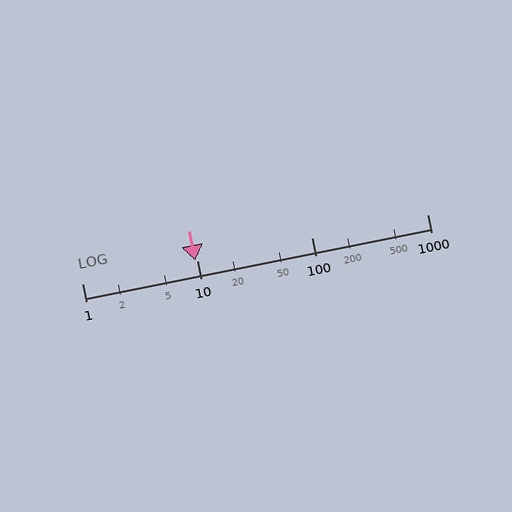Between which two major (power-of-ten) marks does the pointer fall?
The pointer is between 1 and 10.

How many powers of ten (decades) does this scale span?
The scale spans 3 decades, from 1 to 1000.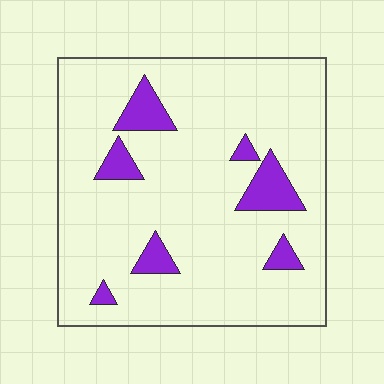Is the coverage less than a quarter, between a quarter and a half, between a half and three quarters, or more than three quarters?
Less than a quarter.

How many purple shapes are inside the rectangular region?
7.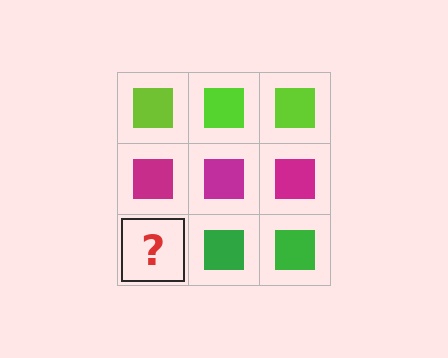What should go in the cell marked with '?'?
The missing cell should contain a green square.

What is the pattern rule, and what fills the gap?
The rule is that each row has a consistent color. The gap should be filled with a green square.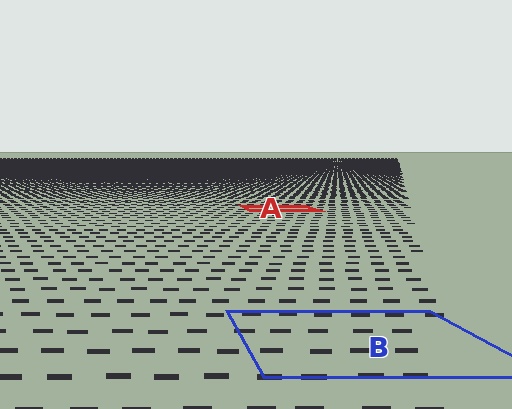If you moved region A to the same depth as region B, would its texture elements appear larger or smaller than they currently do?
They would appear larger. At a closer depth, the same texture elements are projected at a bigger on-screen size.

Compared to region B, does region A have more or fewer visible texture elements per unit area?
Region A has more texture elements per unit area — they are packed more densely because it is farther away.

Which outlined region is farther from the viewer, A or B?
Region A is farther from the viewer — the texture elements inside it appear smaller and more densely packed.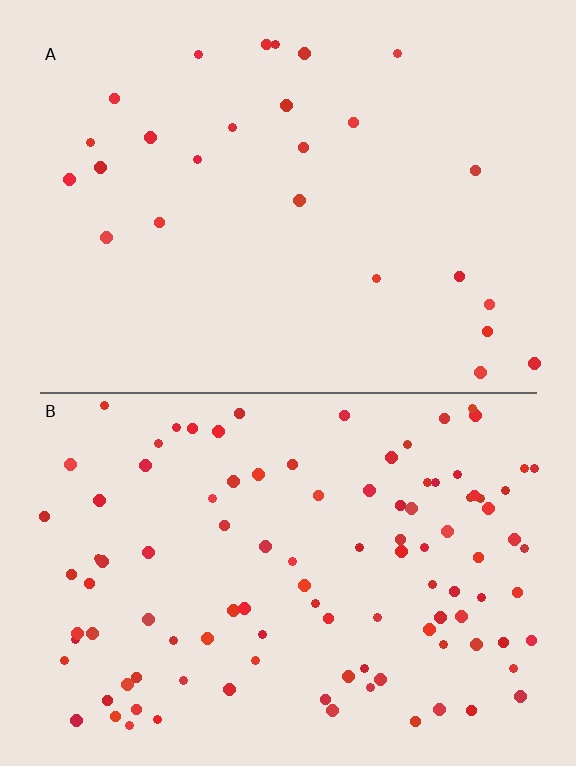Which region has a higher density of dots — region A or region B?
B (the bottom).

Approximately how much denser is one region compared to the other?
Approximately 4.1× — region B over region A.